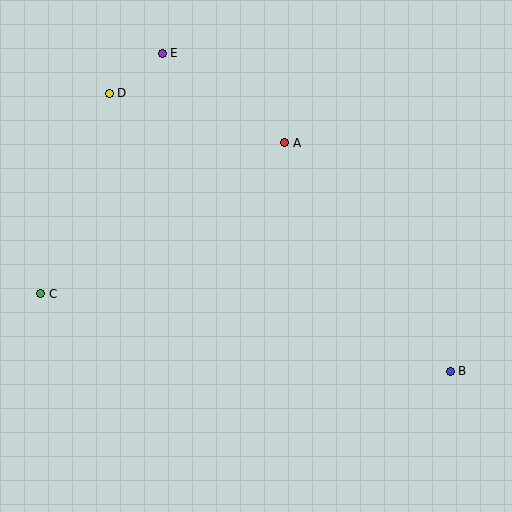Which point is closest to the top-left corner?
Point D is closest to the top-left corner.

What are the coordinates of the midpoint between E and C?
The midpoint between E and C is at (101, 174).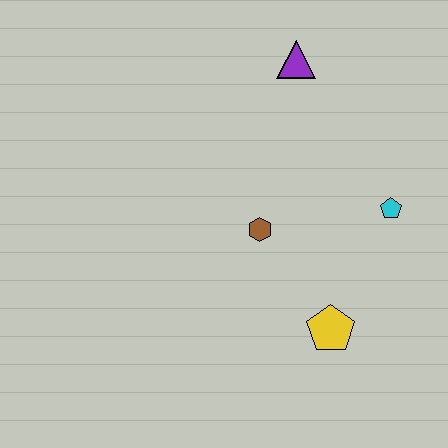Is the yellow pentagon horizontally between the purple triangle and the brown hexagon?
No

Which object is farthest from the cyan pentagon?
The purple triangle is farthest from the cyan pentagon.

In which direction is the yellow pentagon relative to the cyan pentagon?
The yellow pentagon is below the cyan pentagon.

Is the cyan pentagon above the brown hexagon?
Yes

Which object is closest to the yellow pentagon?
The brown hexagon is closest to the yellow pentagon.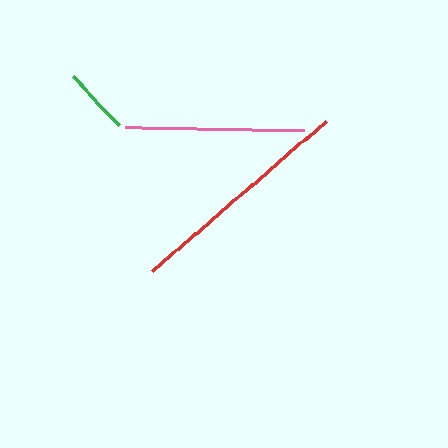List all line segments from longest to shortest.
From longest to shortest: red, pink, green.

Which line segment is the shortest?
The green line is the shortest at approximately 67 pixels.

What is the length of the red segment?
The red segment is approximately 230 pixels long.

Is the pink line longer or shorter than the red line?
The red line is longer than the pink line.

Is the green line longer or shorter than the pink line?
The pink line is longer than the green line.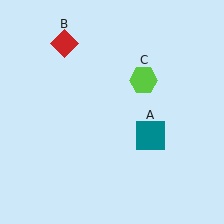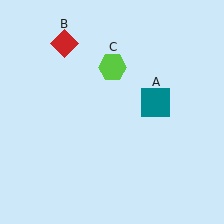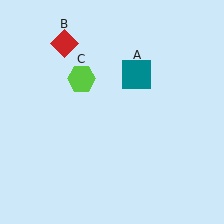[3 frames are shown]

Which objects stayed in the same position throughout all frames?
Red diamond (object B) remained stationary.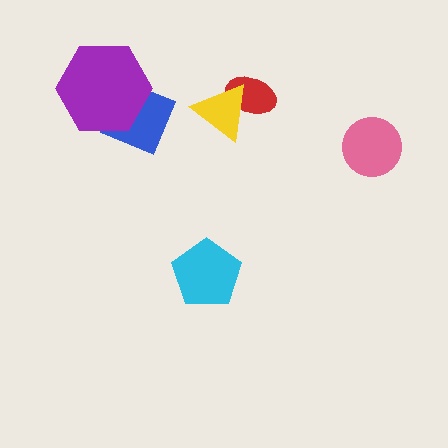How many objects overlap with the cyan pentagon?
0 objects overlap with the cyan pentagon.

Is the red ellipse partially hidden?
Yes, it is partially covered by another shape.